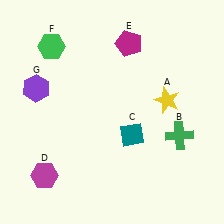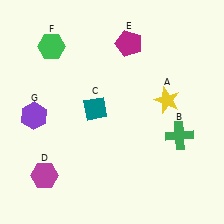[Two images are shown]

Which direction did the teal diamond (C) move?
The teal diamond (C) moved left.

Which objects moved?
The objects that moved are: the teal diamond (C), the purple hexagon (G).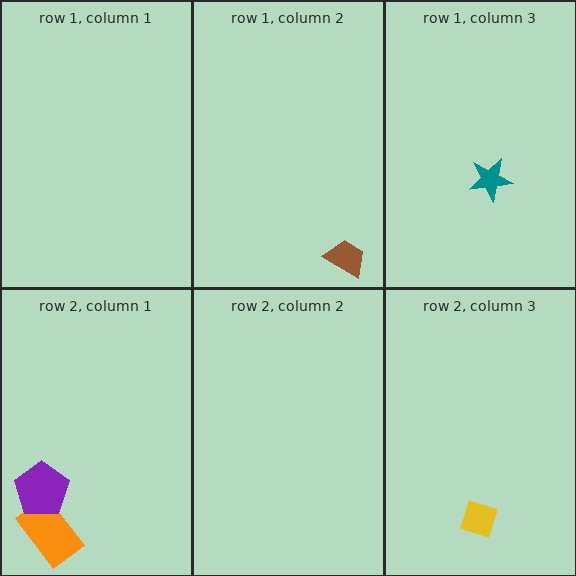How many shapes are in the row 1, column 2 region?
1.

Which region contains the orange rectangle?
The row 2, column 1 region.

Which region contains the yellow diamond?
The row 2, column 3 region.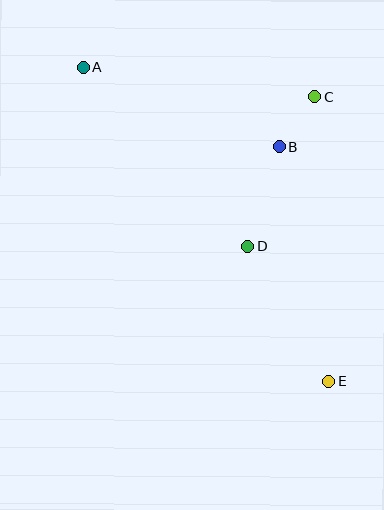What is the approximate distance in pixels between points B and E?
The distance between B and E is approximately 240 pixels.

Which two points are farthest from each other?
Points A and E are farthest from each other.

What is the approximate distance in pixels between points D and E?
The distance between D and E is approximately 157 pixels.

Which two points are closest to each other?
Points B and C are closest to each other.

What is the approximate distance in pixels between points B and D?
The distance between B and D is approximately 105 pixels.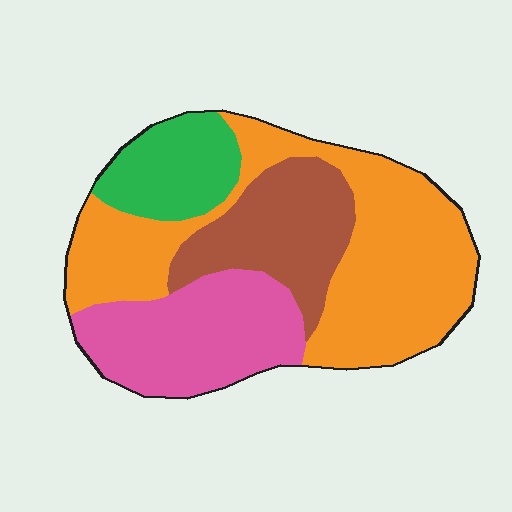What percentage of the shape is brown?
Brown takes up between a sixth and a third of the shape.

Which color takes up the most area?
Orange, at roughly 45%.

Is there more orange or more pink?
Orange.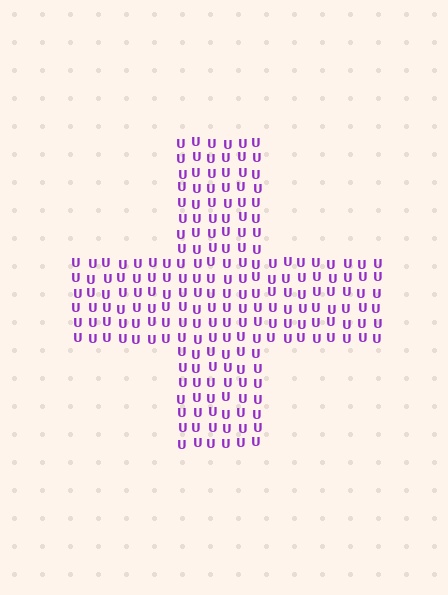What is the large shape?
The large shape is a cross.